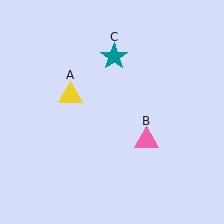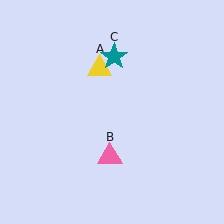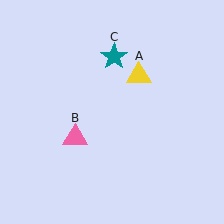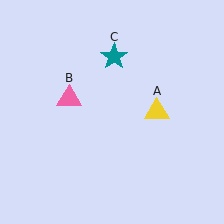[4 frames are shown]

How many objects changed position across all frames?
2 objects changed position: yellow triangle (object A), pink triangle (object B).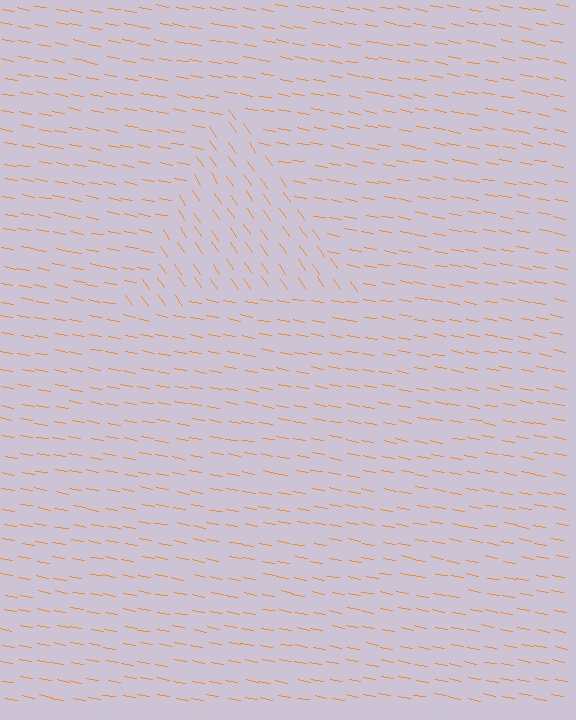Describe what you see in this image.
The image is filled with small orange line segments. A triangle region in the image has lines oriented differently from the surrounding lines, creating a visible texture boundary.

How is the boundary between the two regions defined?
The boundary is defined purely by a change in line orientation (approximately 45 degrees difference). All lines are the same color and thickness.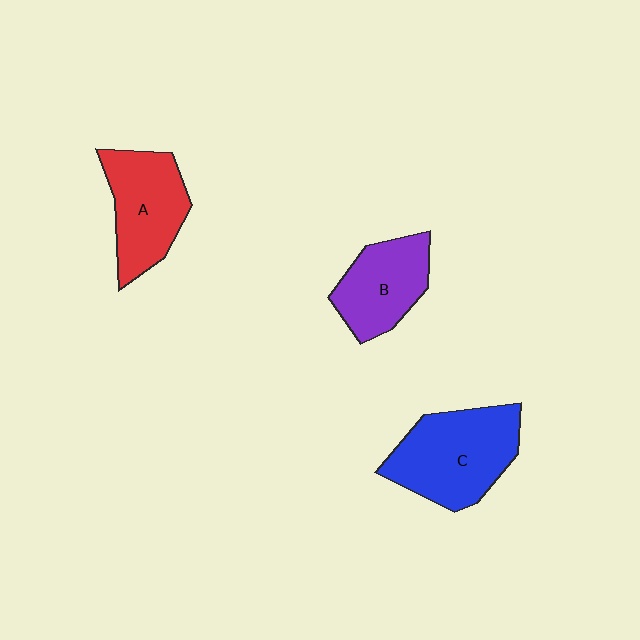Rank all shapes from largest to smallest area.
From largest to smallest: C (blue), A (red), B (purple).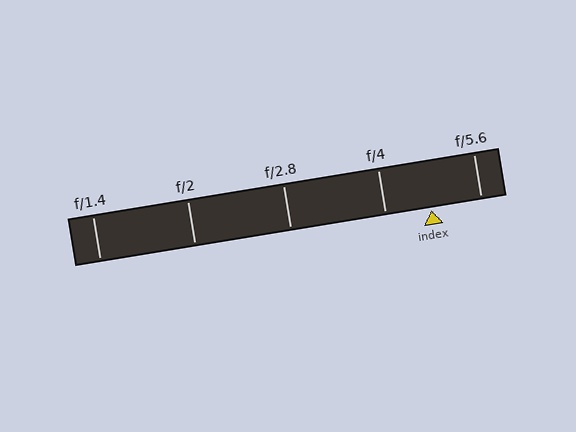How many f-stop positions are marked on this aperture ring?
There are 5 f-stop positions marked.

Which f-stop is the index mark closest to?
The index mark is closest to f/4.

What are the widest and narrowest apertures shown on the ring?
The widest aperture shown is f/1.4 and the narrowest is f/5.6.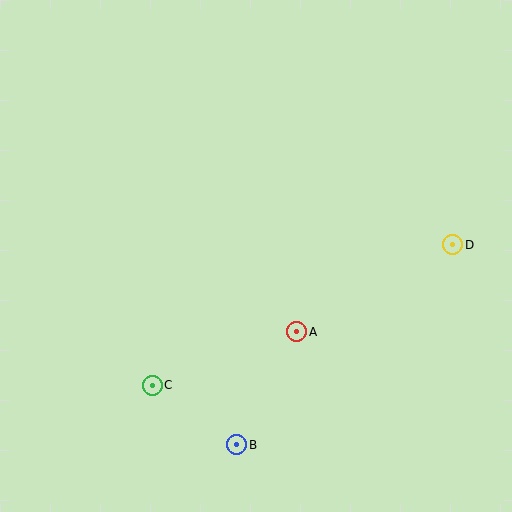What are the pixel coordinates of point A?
Point A is at (297, 332).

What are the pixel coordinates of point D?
Point D is at (453, 245).